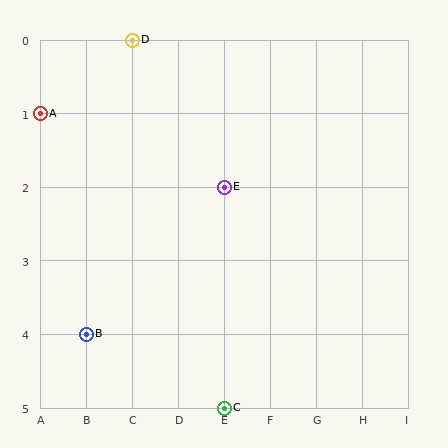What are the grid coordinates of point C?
Point C is at grid coordinates (E, 5).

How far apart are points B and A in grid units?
Points B and A are 1 column and 3 rows apart (about 3.2 grid units diagonally).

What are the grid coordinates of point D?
Point D is at grid coordinates (C, 0).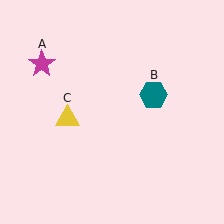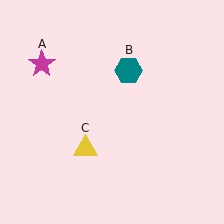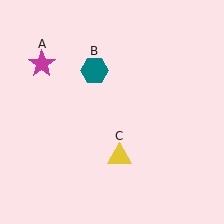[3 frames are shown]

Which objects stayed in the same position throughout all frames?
Magenta star (object A) remained stationary.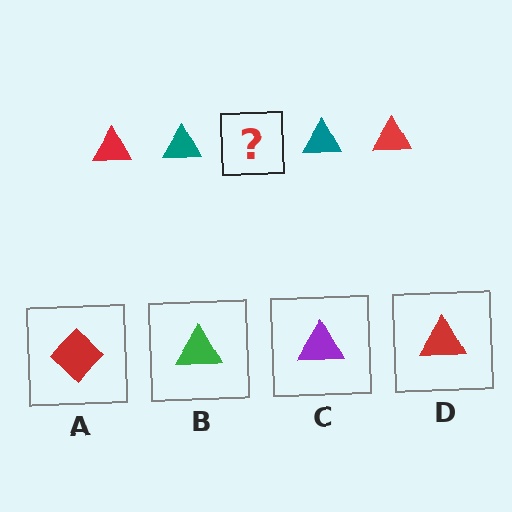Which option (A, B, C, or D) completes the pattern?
D.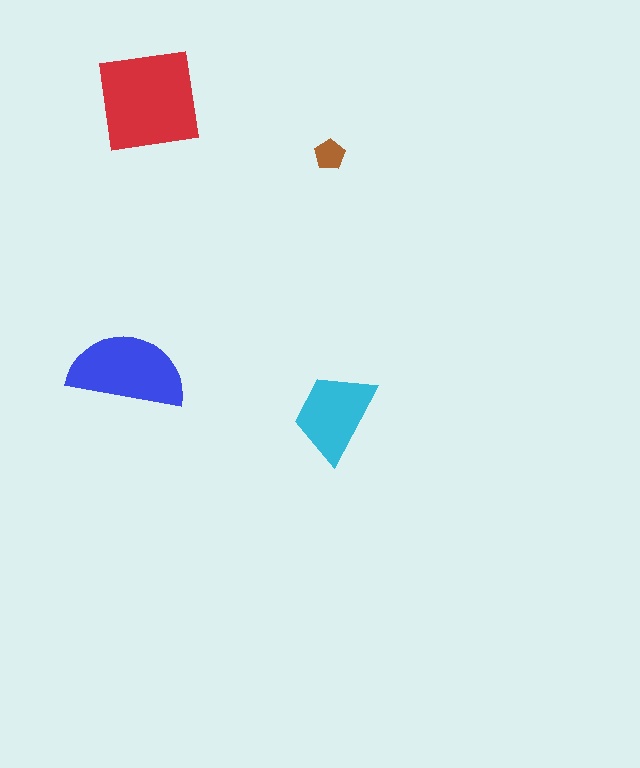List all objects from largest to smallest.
The red square, the blue semicircle, the cyan trapezoid, the brown pentagon.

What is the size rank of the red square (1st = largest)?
1st.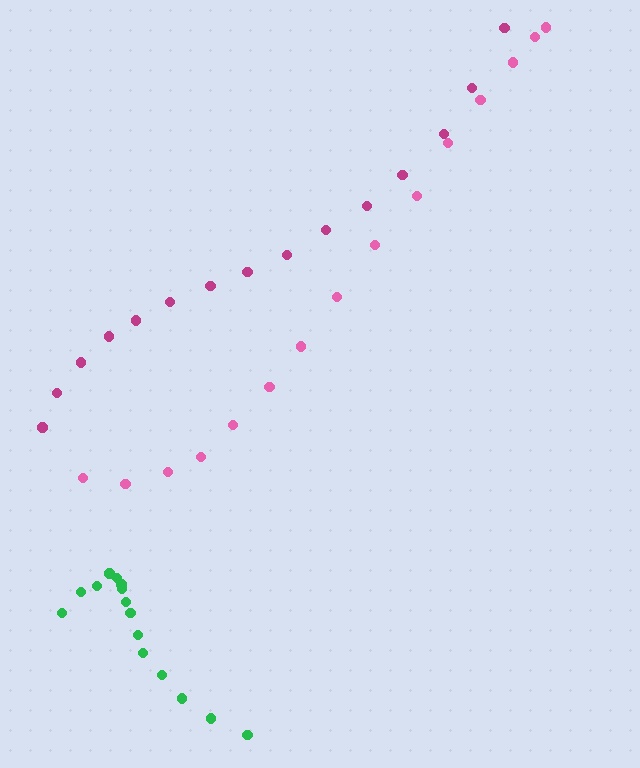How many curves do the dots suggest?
There are 3 distinct paths.